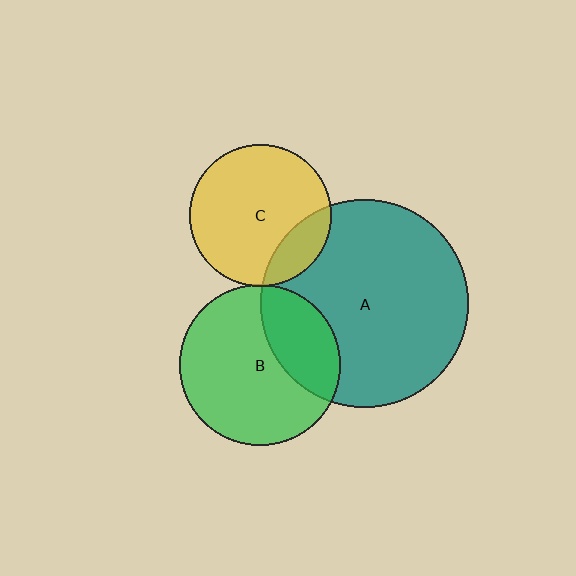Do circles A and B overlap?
Yes.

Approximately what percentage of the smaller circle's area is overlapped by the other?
Approximately 30%.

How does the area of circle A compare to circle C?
Approximately 2.1 times.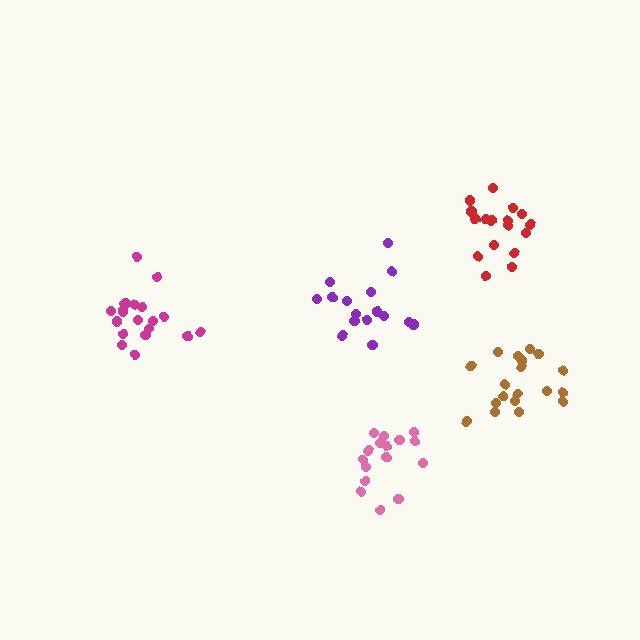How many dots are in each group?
Group 1: 16 dots, Group 2: 16 dots, Group 3: 20 dots, Group 4: 17 dots, Group 5: 19 dots (88 total).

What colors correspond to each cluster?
The clusters are colored: purple, pink, magenta, red, brown.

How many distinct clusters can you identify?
There are 5 distinct clusters.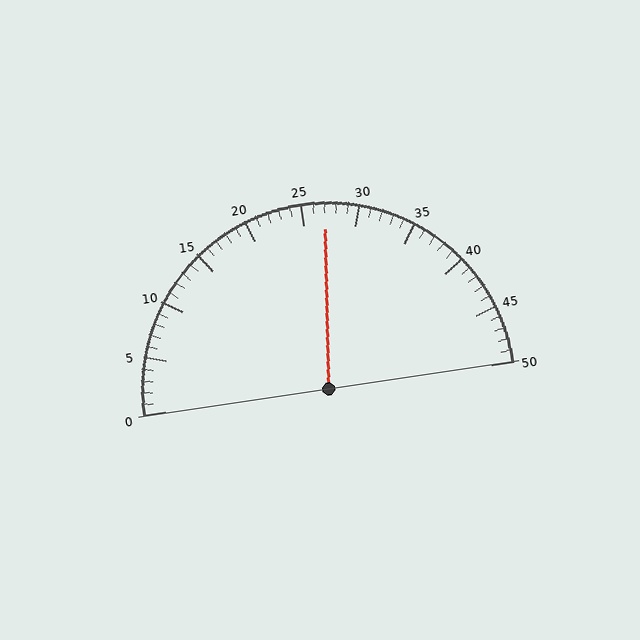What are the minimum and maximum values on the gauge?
The gauge ranges from 0 to 50.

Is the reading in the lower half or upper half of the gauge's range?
The reading is in the upper half of the range (0 to 50).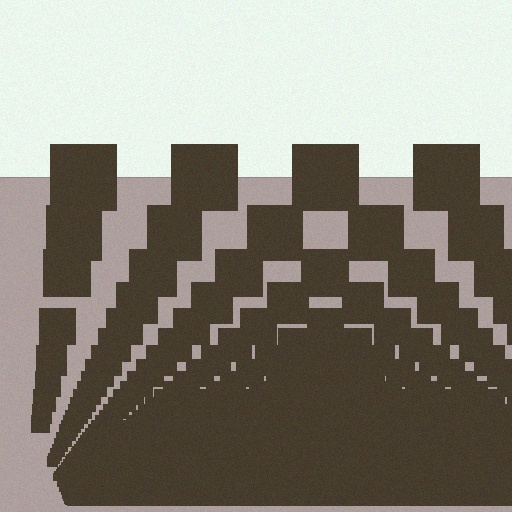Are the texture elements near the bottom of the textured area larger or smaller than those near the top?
Smaller. The gradient is inverted — elements near the bottom are smaller and denser.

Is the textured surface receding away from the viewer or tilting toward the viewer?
The surface appears to tilt toward the viewer. Texture elements get larger and sparser toward the top.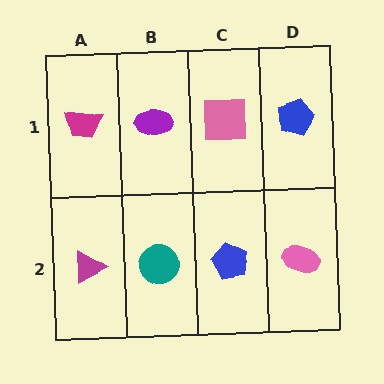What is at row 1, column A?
A magenta trapezoid.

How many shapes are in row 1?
4 shapes.